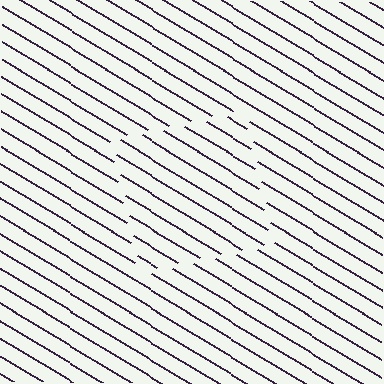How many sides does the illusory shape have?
4 sides — the line-ends trace a square.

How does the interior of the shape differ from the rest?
The interior of the shape contains the same grating, shifted by half a period — the contour is defined by the phase discontinuity where line-ends from the inner and outer gratings abut.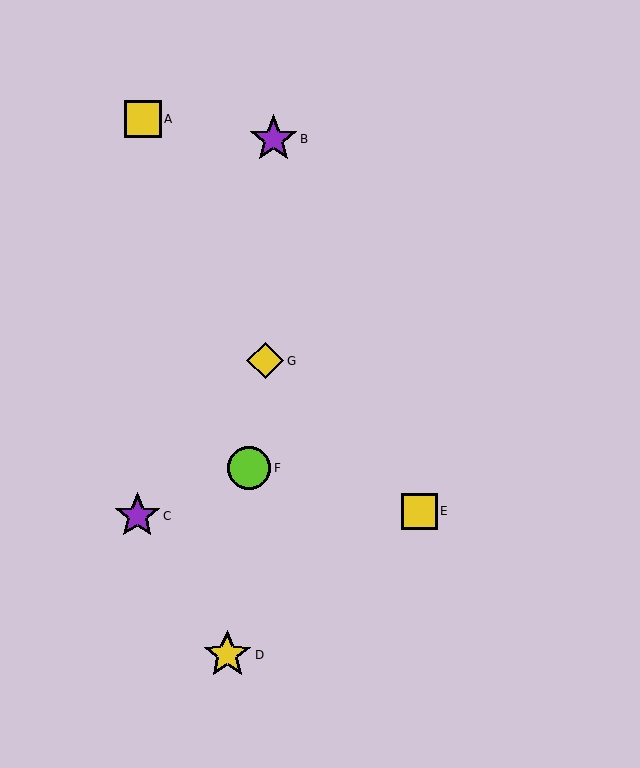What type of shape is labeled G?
Shape G is a yellow diamond.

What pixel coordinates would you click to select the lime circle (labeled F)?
Click at (249, 468) to select the lime circle F.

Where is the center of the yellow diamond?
The center of the yellow diamond is at (265, 361).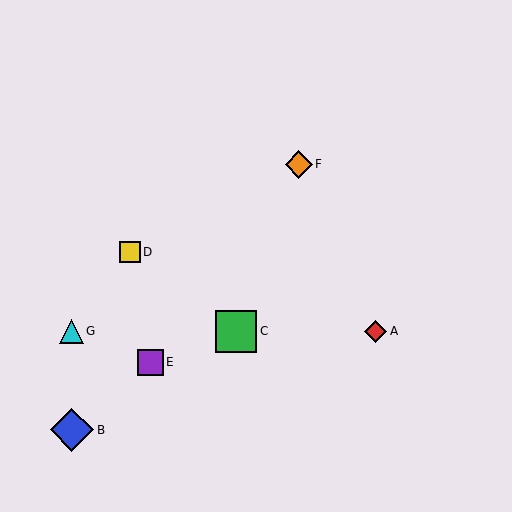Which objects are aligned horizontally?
Objects A, C, G are aligned horizontally.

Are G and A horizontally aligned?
Yes, both are at y≈332.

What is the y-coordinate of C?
Object C is at y≈332.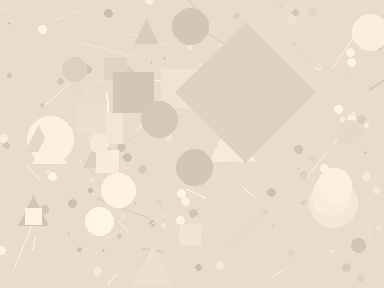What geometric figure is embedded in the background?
A diamond is embedded in the background.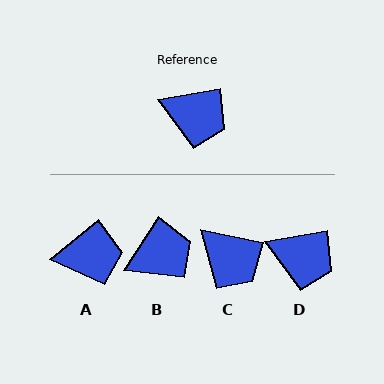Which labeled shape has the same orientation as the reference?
D.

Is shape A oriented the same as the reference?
No, it is off by about 30 degrees.